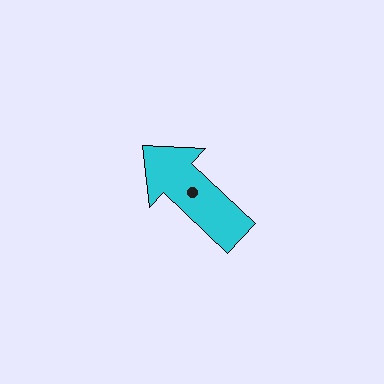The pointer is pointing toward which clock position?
Roughly 10 o'clock.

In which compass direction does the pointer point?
Northwest.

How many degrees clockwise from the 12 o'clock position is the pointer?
Approximately 313 degrees.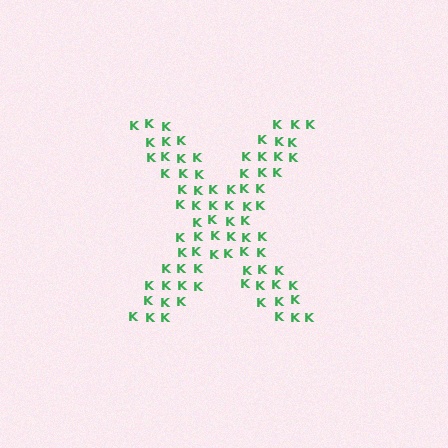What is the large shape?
The large shape is the letter X.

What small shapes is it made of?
It is made of small letter K's.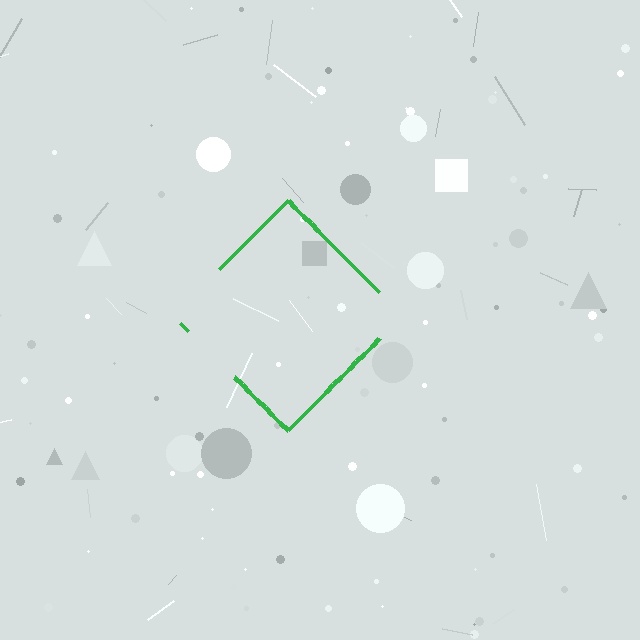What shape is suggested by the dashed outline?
The dashed outline suggests a diamond.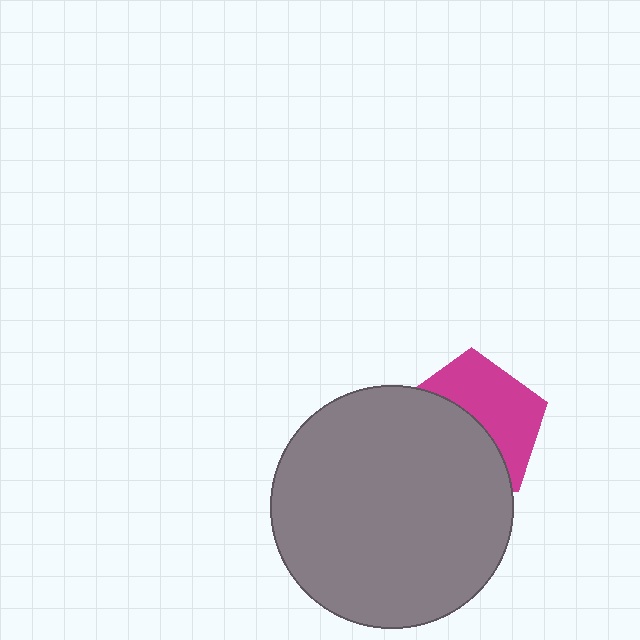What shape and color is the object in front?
The object in front is a gray circle.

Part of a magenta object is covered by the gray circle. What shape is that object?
It is a pentagon.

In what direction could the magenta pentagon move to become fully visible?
The magenta pentagon could move toward the upper-right. That would shift it out from behind the gray circle entirely.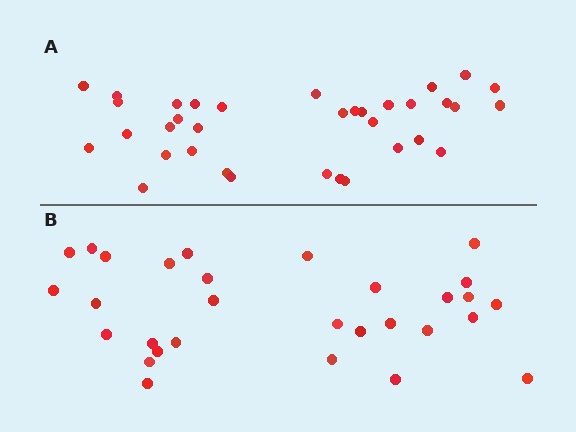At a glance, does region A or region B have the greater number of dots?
Region A (the top region) has more dots.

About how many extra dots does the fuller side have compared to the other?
Region A has about 5 more dots than region B.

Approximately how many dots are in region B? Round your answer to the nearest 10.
About 30 dots.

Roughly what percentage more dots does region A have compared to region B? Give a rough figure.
About 15% more.